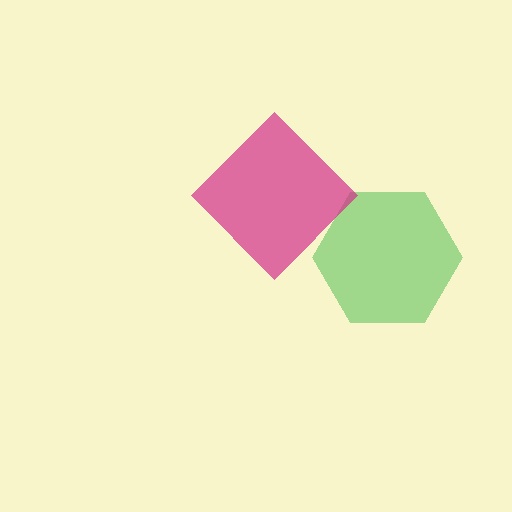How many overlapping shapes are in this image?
There are 2 overlapping shapes in the image.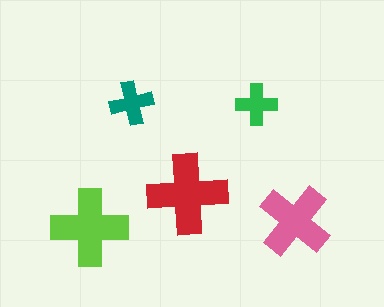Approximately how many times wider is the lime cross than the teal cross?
About 2 times wider.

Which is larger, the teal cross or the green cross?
The teal one.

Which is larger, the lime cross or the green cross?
The lime one.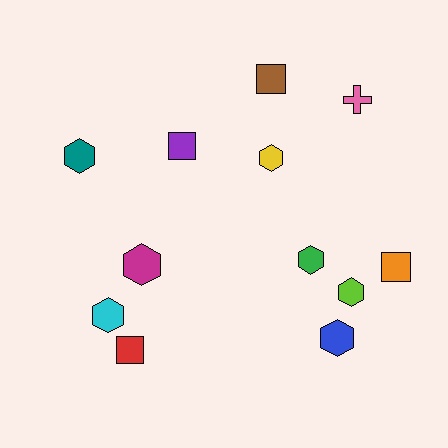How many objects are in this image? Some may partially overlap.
There are 12 objects.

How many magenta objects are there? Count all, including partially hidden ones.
There is 1 magenta object.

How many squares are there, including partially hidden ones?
There are 4 squares.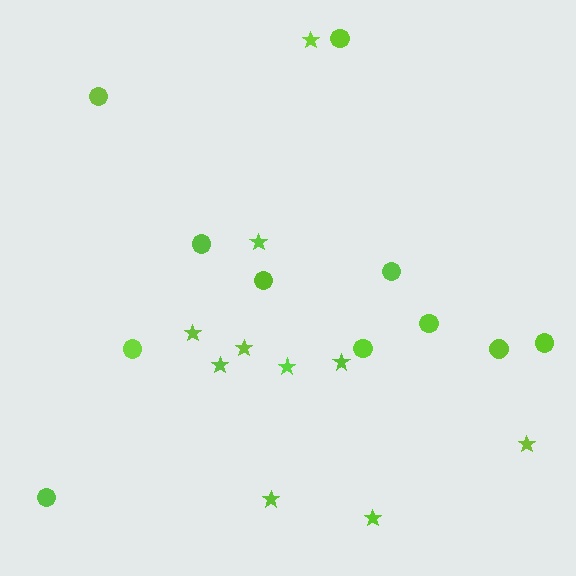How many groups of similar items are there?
There are 2 groups: one group of circles (11) and one group of stars (10).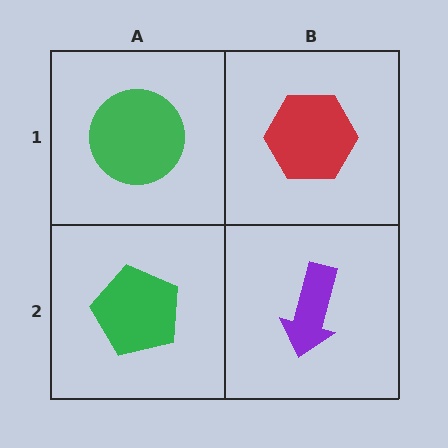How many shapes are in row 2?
2 shapes.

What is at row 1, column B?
A red hexagon.